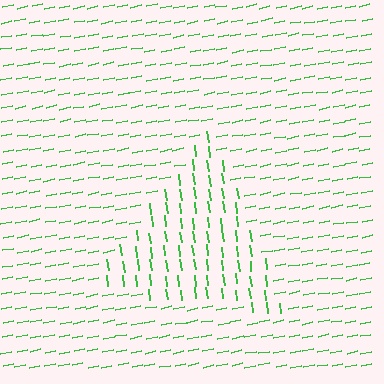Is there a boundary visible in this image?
Yes, there is a texture boundary formed by a change in line orientation.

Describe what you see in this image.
The image is filled with small green line segments. A triangle region in the image has lines oriented differently from the surrounding lines, creating a visible texture boundary.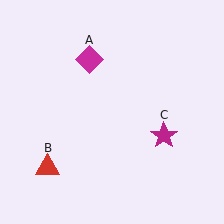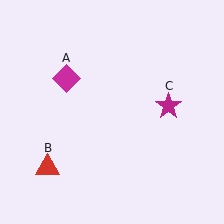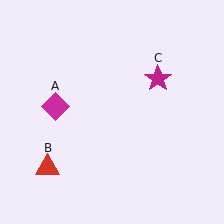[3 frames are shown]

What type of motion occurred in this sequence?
The magenta diamond (object A), magenta star (object C) rotated counterclockwise around the center of the scene.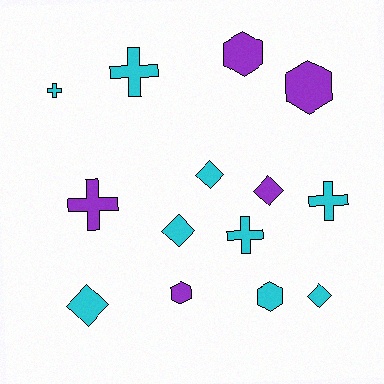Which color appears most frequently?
Cyan, with 9 objects.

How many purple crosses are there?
There is 1 purple cross.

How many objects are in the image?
There are 14 objects.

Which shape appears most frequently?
Cross, with 5 objects.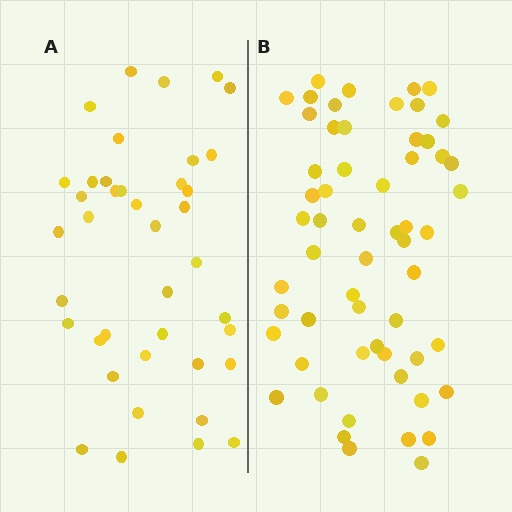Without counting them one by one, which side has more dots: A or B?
Region B (the right region) has more dots.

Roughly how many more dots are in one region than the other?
Region B has approximately 20 more dots than region A.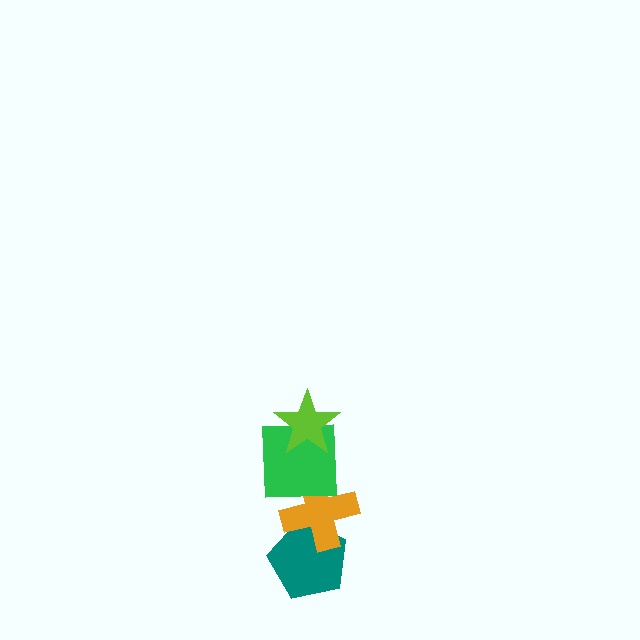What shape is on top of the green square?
The lime star is on top of the green square.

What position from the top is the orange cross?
The orange cross is 3rd from the top.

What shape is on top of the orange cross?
The green square is on top of the orange cross.